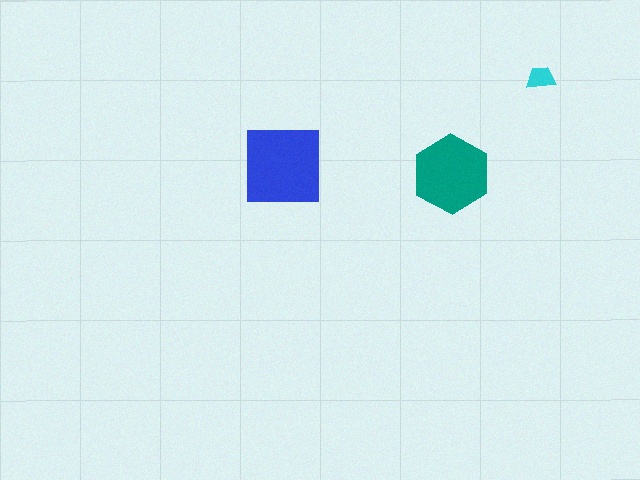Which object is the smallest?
The cyan trapezoid.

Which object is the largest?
The blue square.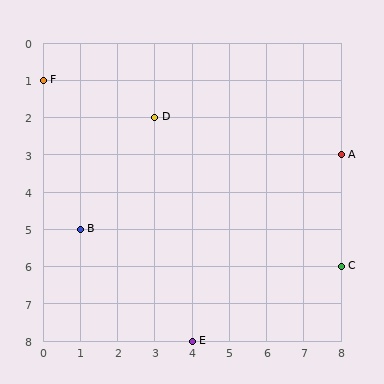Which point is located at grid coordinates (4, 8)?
Point E is at (4, 8).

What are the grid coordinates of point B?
Point B is at grid coordinates (1, 5).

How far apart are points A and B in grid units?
Points A and B are 7 columns and 2 rows apart (about 7.3 grid units diagonally).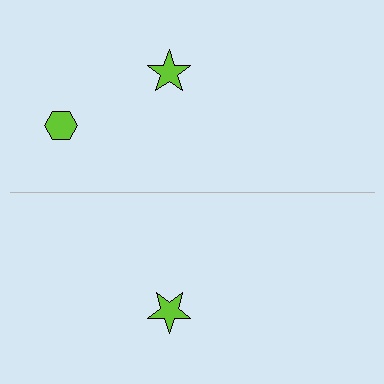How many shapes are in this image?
There are 3 shapes in this image.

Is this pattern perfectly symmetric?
No, the pattern is not perfectly symmetric. A lime hexagon is missing from the bottom side.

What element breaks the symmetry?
A lime hexagon is missing from the bottom side.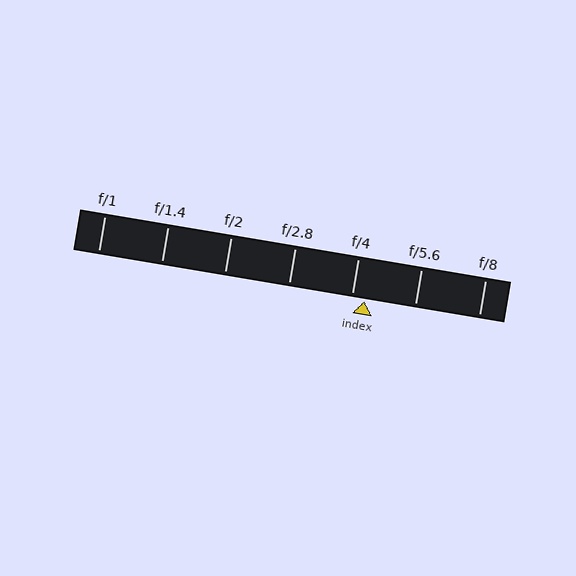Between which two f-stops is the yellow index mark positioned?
The index mark is between f/4 and f/5.6.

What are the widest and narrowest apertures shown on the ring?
The widest aperture shown is f/1 and the narrowest is f/8.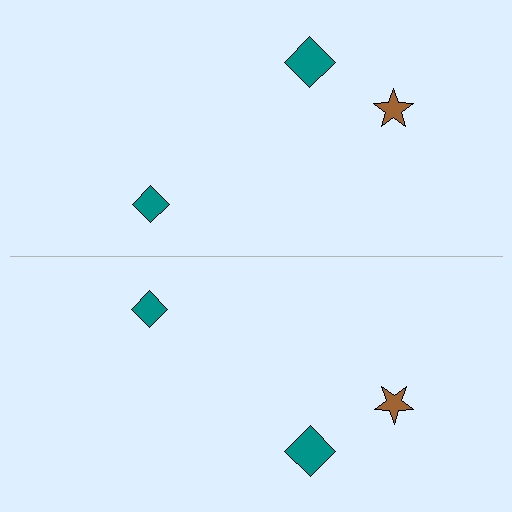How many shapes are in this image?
There are 6 shapes in this image.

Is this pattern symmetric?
Yes, this pattern has bilateral (reflection) symmetry.